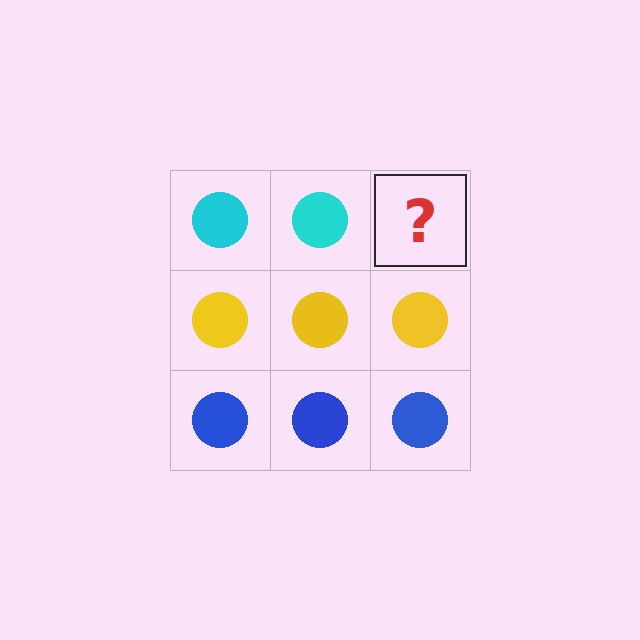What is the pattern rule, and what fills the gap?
The rule is that each row has a consistent color. The gap should be filled with a cyan circle.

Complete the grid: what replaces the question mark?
The question mark should be replaced with a cyan circle.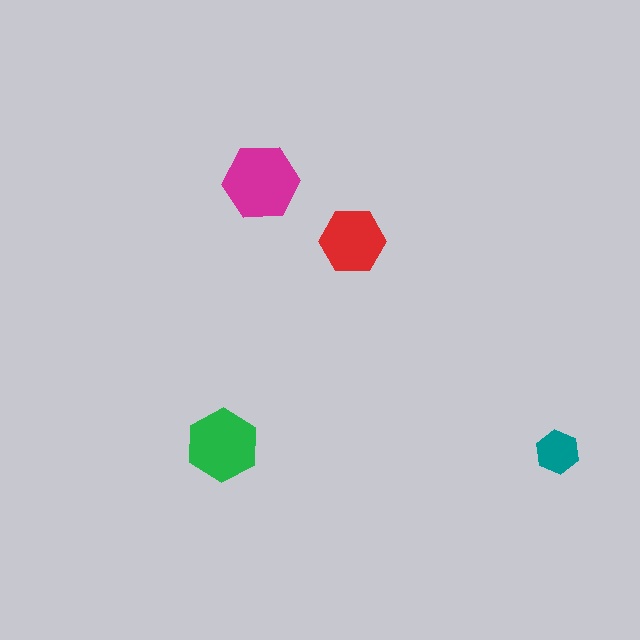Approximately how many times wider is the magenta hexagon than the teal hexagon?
About 2 times wider.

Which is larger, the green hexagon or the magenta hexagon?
The magenta one.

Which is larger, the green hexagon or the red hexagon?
The green one.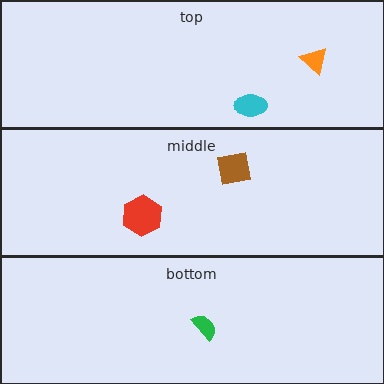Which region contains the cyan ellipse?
The top region.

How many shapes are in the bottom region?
1.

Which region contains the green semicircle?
The bottom region.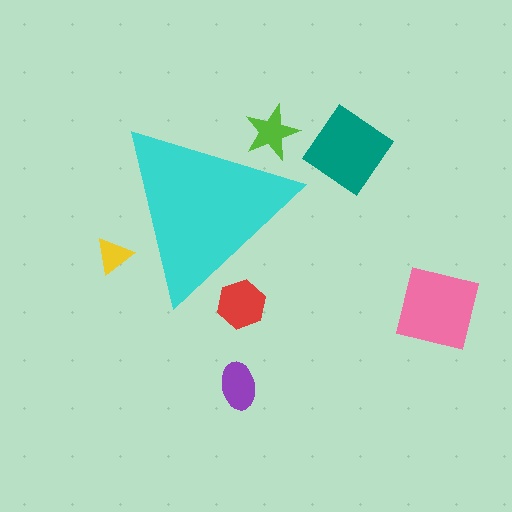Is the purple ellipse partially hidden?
No, the purple ellipse is fully visible.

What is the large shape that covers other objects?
A cyan triangle.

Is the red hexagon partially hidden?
Yes, the red hexagon is partially hidden behind the cyan triangle.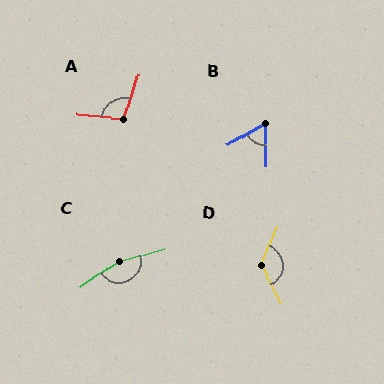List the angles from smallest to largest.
B (61°), A (103°), D (129°), C (161°).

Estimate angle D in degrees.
Approximately 129 degrees.